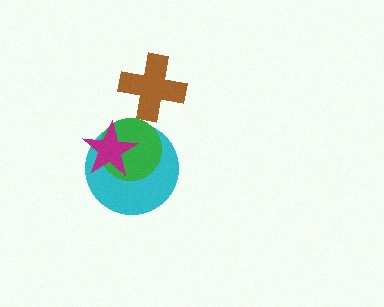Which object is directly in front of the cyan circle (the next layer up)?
The green circle is directly in front of the cyan circle.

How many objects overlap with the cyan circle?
2 objects overlap with the cyan circle.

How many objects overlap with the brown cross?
0 objects overlap with the brown cross.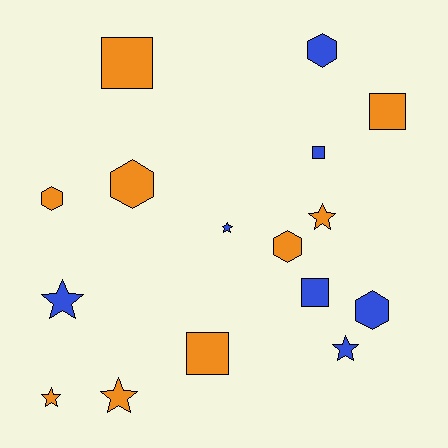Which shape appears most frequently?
Star, with 6 objects.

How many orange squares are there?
There are 3 orange squares.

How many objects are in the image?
There are 16 objects.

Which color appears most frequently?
Orange, with 9 objects.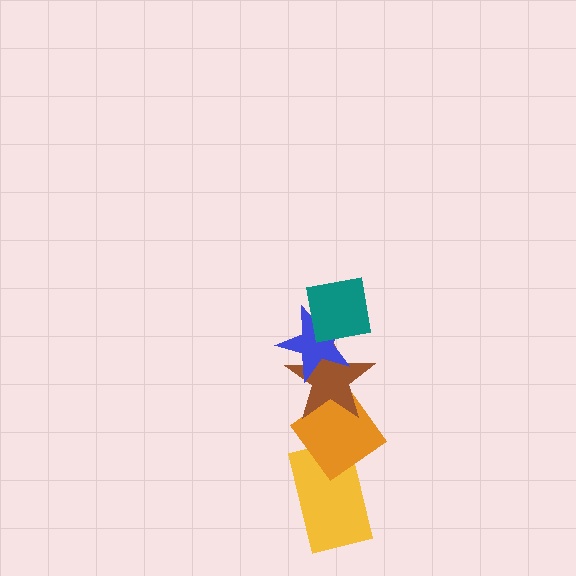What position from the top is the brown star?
The brown star is 3rd from the top.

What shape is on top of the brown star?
The blue star is on top of the brown star.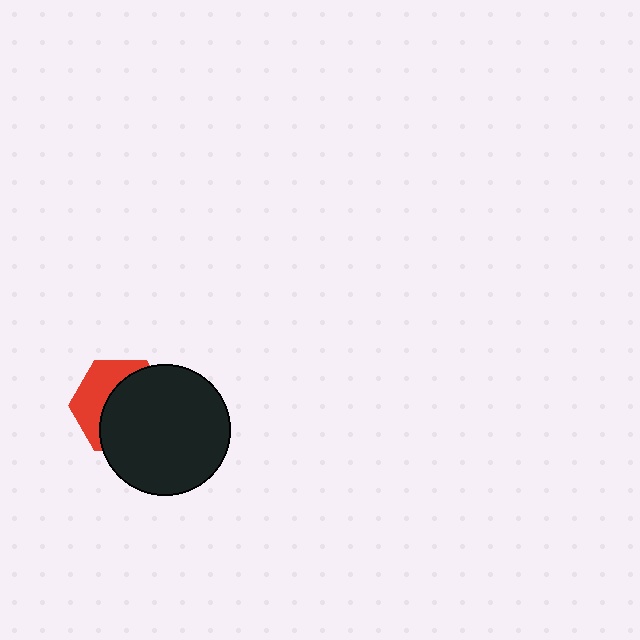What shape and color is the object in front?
The object in front is a black circle.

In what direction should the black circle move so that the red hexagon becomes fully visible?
The black circle should move toward the lower-right. That is the shortest direction to clear the overlap and leave the red hexagon fully visible.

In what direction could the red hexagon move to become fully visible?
The red hexagon could move toward the upper-left. That would shift it out from behind the black circle entirely.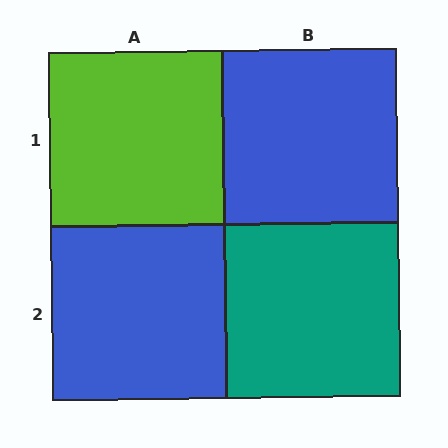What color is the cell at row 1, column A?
Lime.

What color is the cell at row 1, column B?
Blue.